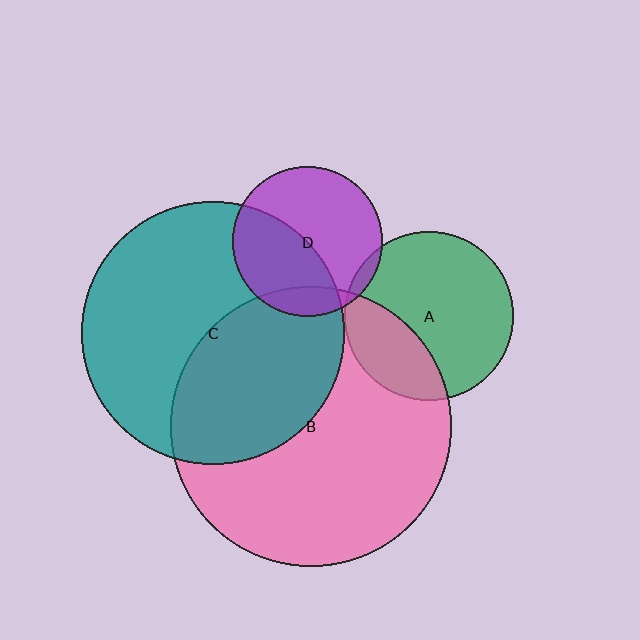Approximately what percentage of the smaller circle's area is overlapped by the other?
Approximately 40%.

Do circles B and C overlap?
Yes.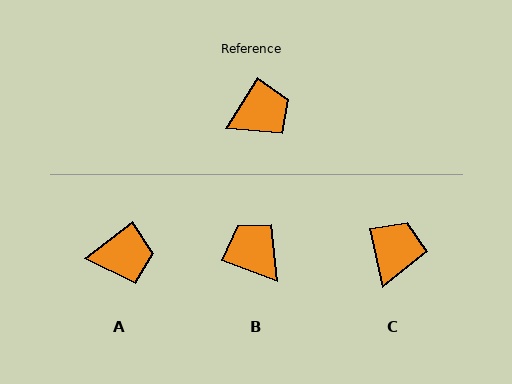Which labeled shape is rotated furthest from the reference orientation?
B, about 102 degrees away.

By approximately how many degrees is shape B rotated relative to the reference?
Approximately 102 degrees counter-clockwise.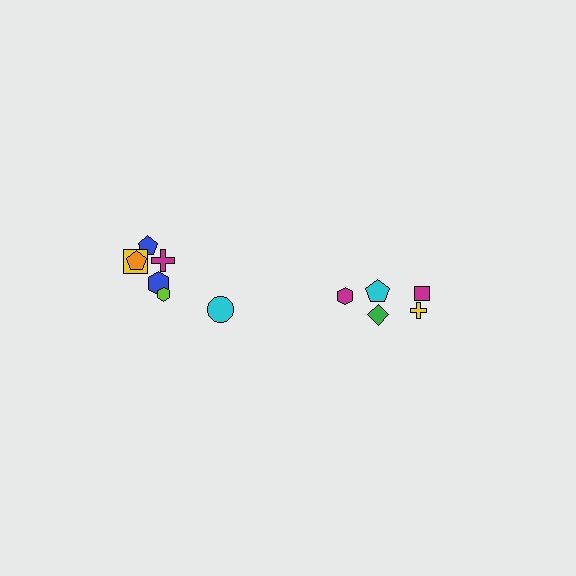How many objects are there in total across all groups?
There are 12 objects.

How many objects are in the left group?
There are 7 objects.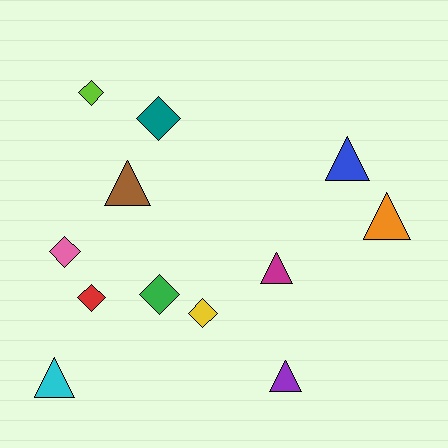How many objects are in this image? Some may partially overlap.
There are 12 objects.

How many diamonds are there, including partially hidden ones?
There are 6 diamonds.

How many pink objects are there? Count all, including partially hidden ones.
There is 1 pink object.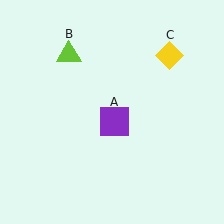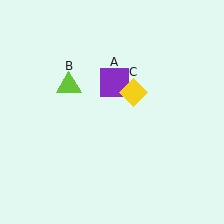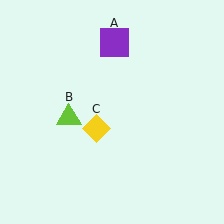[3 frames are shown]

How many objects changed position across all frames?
3 objects changed position: purple square (object A), lime triangle (object B), yellow diamond (object C).